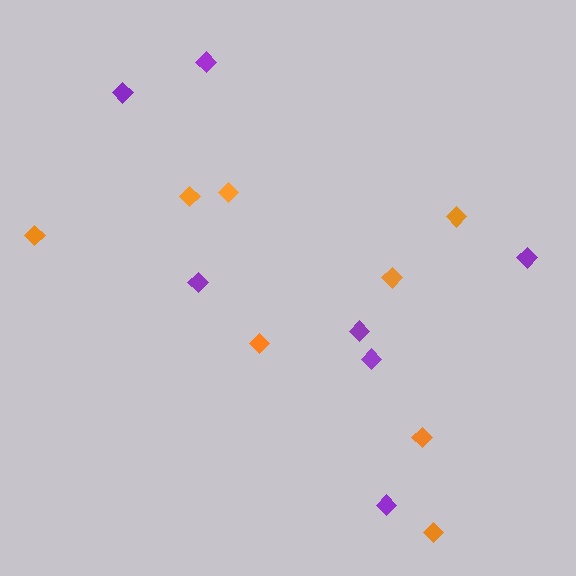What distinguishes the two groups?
There are 2 groups: one group of purple diamonds (7) and one group of orange diamonds (8).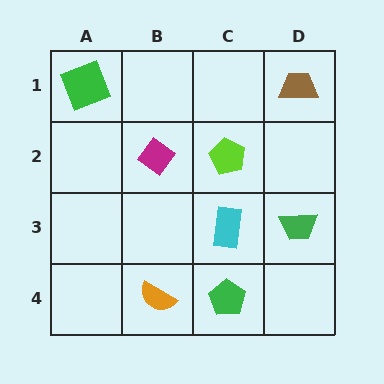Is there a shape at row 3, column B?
No, that cell is empty.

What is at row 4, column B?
An orange semicircle.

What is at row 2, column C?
A lime pentagon.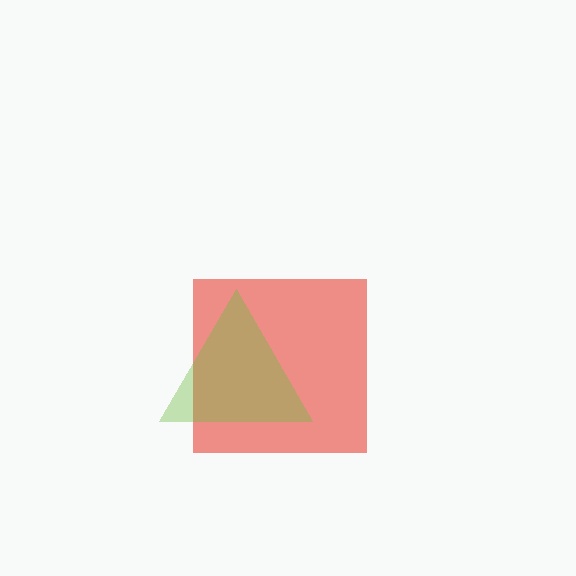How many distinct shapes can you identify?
There are 2 distinct shapes: a red square, a lime triangle.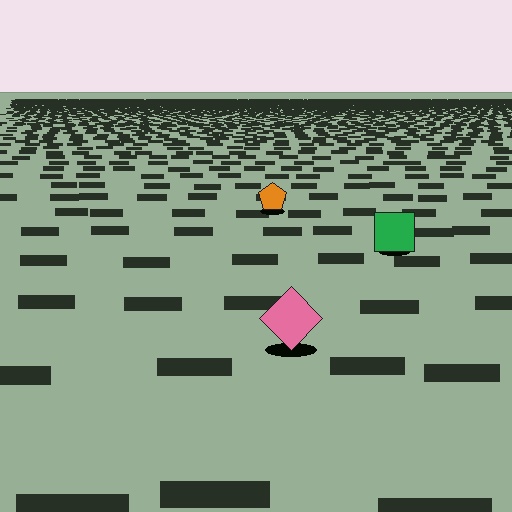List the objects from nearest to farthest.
From nearest to farthest: the pink diamond, the green square, the orange pentagon.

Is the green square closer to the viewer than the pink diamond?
No. The pink diamond is closer — you can tell from the texture gradient: the ground texture is coarser near it.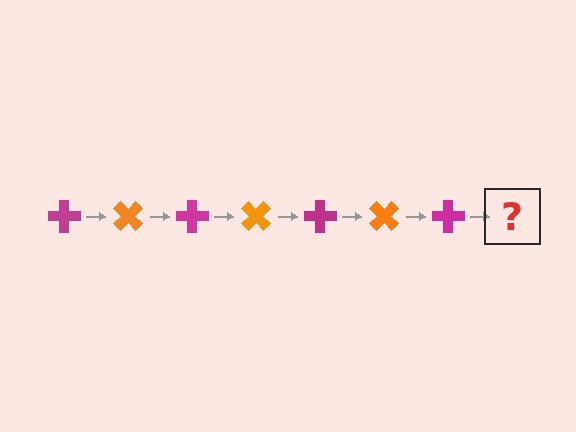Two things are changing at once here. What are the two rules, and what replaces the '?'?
The two rules are that it rotates 45 degrees each step and the color cycles through magenta and orange. The '?' should be an orange cross, rotated 315 degrees from the start.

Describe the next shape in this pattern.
It should be an orange cross, rotated 315 degrees from the start.